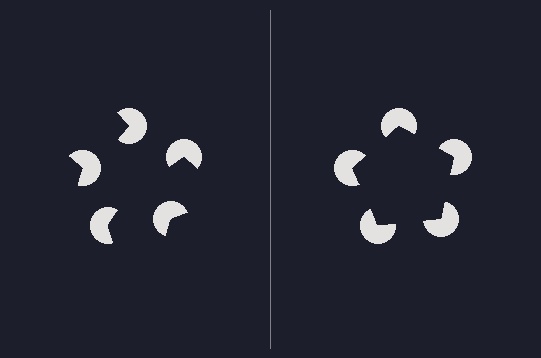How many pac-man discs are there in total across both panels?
10 — 5 on each side.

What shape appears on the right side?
An illusory pentagon.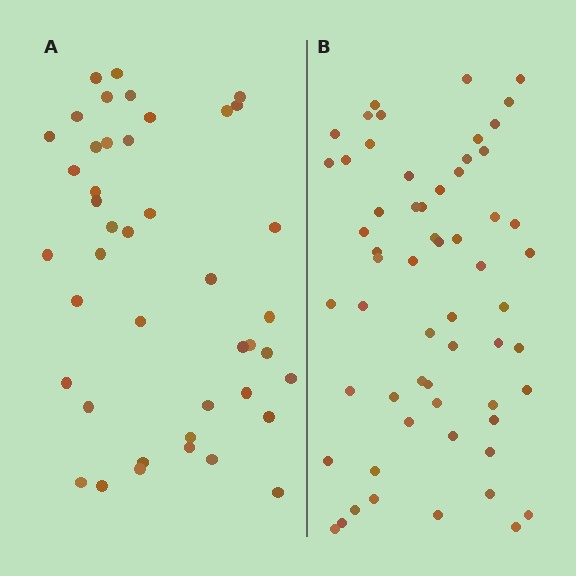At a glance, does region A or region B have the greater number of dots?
Region B (the right region) has more dots.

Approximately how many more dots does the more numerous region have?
Region B has approximately 15 more dots than region A.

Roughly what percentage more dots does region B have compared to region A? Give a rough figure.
About 40% more.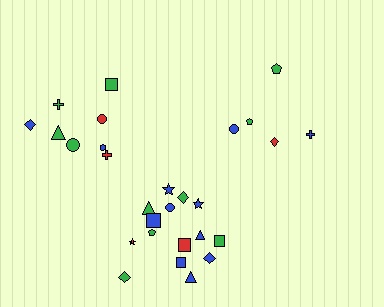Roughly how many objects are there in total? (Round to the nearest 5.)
Roughly 30 objects in total.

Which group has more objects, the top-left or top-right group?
The top-left group.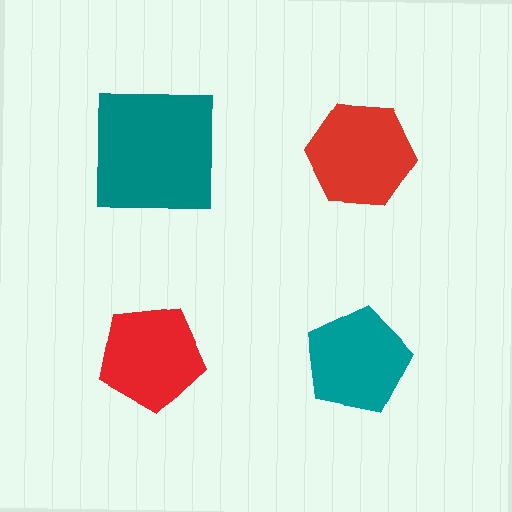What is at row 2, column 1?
A red pentagon.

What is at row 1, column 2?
A red hexagon.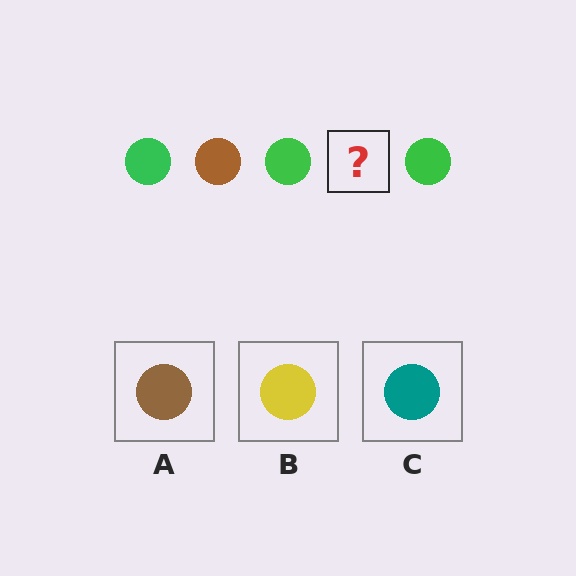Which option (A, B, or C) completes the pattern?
A.